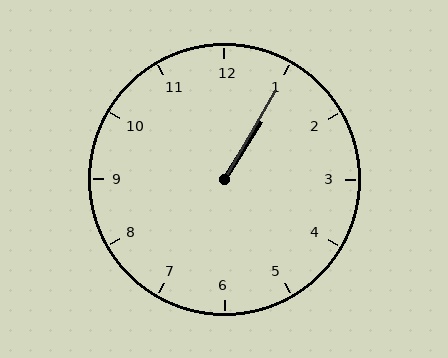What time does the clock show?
1:05.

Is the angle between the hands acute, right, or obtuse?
It is acute.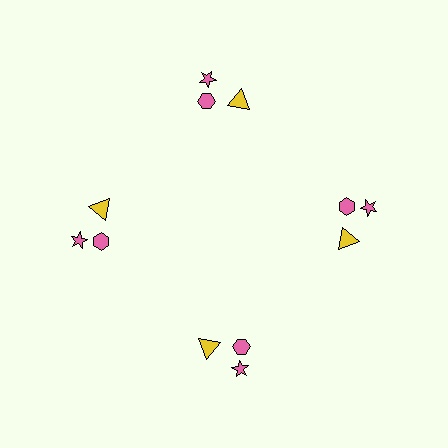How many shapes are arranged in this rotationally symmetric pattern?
There are 12 shapes, arranged in 4 groups of 3.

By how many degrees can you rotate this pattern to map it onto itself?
The pattern maps onto itself every 90 degrees of rotation.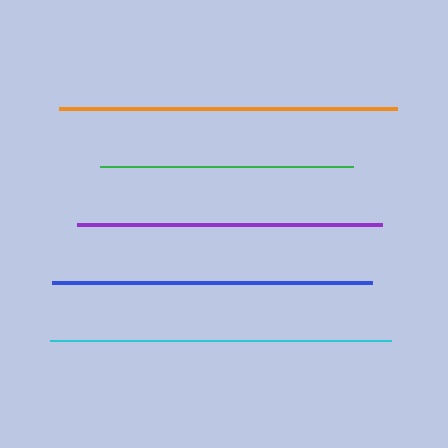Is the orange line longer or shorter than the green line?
The orange line is longer than the green line.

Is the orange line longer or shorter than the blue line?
The orange line is longer than the blue line.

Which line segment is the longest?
The cyan line is the longest at approximately 341 pixels.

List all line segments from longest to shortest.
From longest to shortest: cyan, orange, blue, purple, green.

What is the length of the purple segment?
The purple segment is approximately 305 pixels long.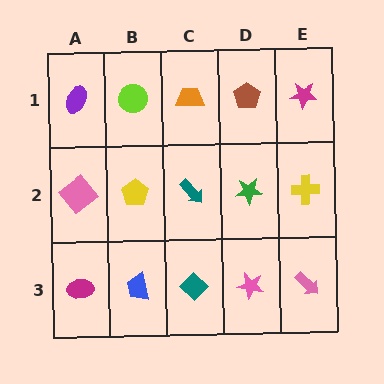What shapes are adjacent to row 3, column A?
A pink diamond (row 2, column A), a blue trapezoid (row 3, column B).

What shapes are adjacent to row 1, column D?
A green star (row 2, column D), an orange trapezoid (row 1, column C), a magenta star (row 1, column E).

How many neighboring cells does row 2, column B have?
4.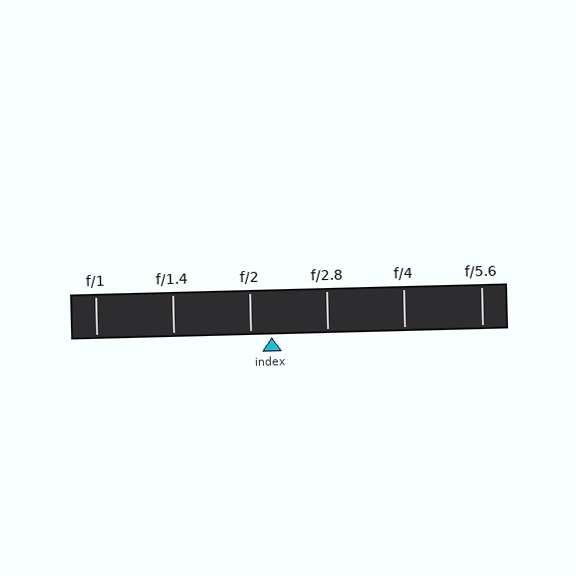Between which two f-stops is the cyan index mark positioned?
The index mark is between f/2 and f/2.8.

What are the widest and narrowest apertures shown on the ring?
The widest aperture shown is f/1 and the narrowest is f/5.6.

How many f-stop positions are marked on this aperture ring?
There are 6 f-stop positions marked.